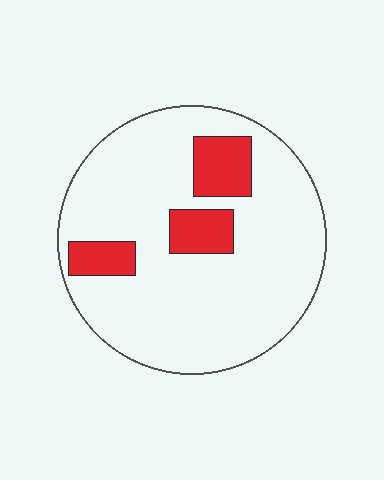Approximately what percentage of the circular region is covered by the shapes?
Approximately 15%.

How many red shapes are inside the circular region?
3.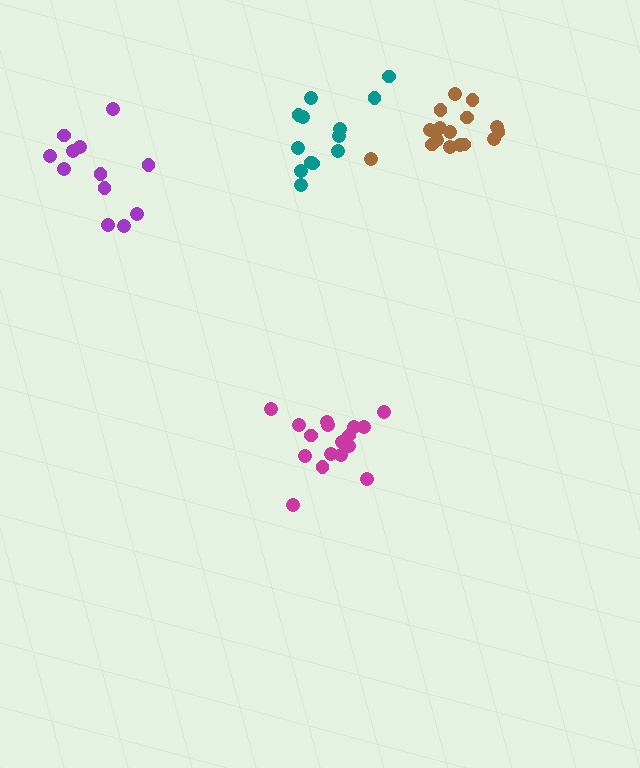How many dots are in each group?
Group 1: 12 dots, Group 2: 17 dots, Group 3: 13 dots, Group 4: 16 dots (58 total).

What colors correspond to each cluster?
The clusters are colored: purple, magenta, teal, brown.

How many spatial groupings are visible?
There are 4 spatial groupings.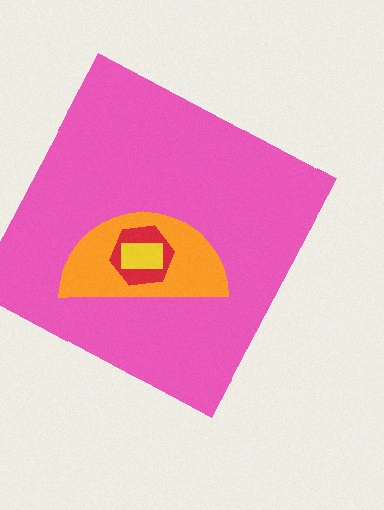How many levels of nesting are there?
4.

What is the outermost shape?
The pink square.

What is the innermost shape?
The yellow rectangle.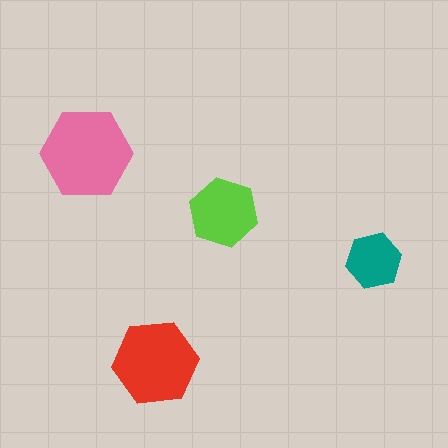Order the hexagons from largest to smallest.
the pink one, the red one, the lime one, the teal one.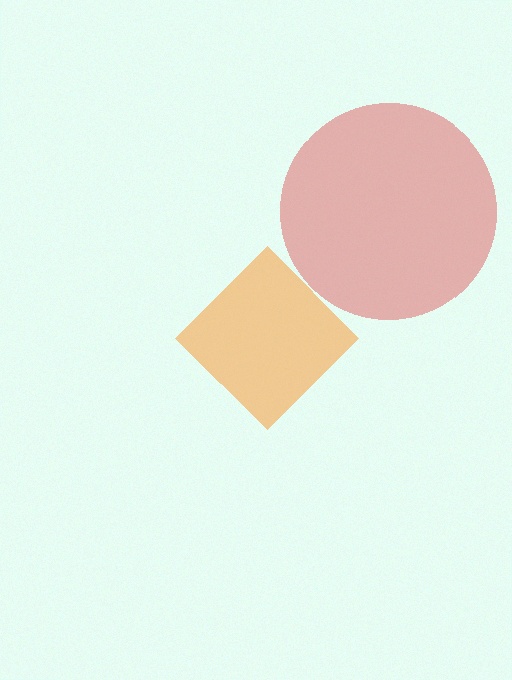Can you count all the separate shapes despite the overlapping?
Yes, there are 2 separate shapes.